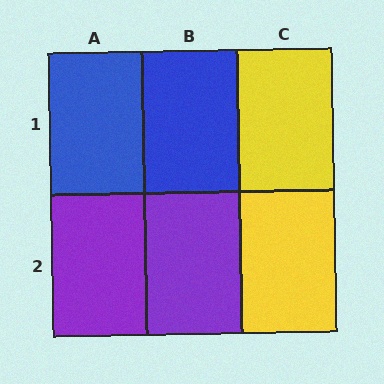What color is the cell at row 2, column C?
Yellow.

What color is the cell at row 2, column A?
Purple.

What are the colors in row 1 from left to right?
Blue, blue, yellow.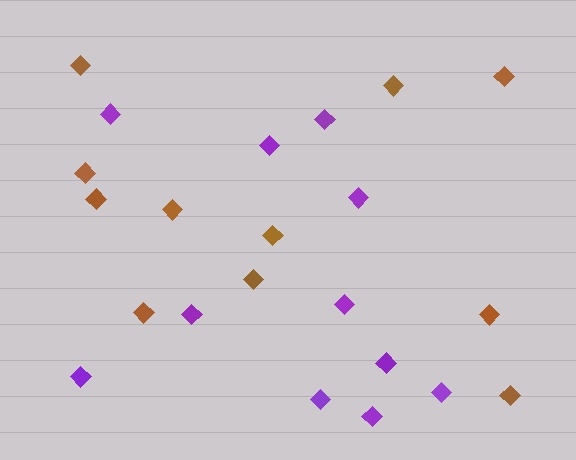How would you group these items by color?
There are 2 groups: one group of brown diamonds (11) and one group of purple diamonds (11).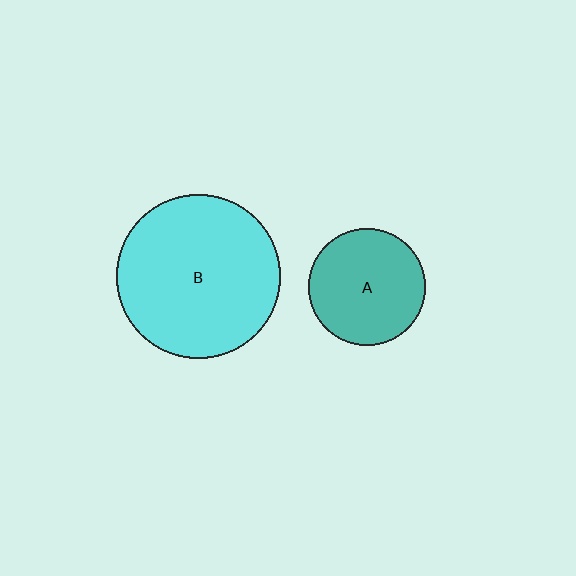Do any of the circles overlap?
No, none of the circles overlap.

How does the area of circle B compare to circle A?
Approximately 1.9 times.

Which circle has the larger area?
Circle B (cyan).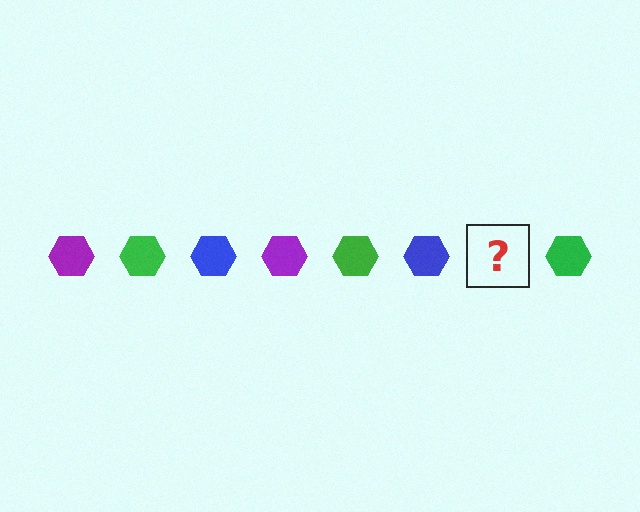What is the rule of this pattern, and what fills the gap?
The rule is that the pattern cycles through purple, green, blue hexagons. The gap should be filled with a purple hexagon.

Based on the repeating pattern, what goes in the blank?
The blank should be a purple hexagon.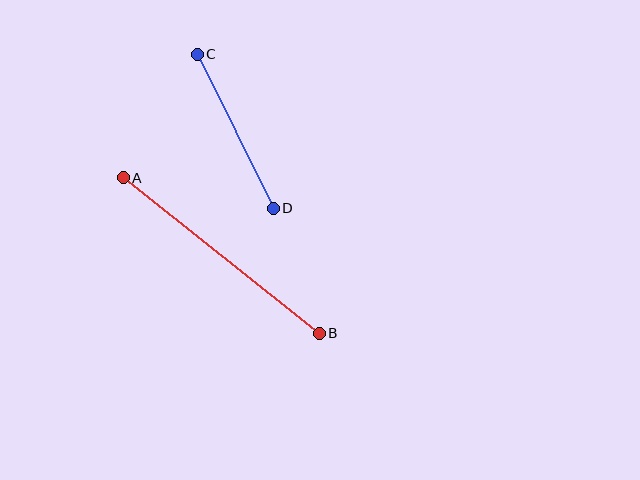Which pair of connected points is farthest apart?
Points A and B are farthest apart.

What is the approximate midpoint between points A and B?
The midpoint is at approximately (221, 255) pixels.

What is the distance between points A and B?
The distance is approximately 250 pixels.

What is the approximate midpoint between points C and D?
The midpoint is at approximately (235, 131) pixels.